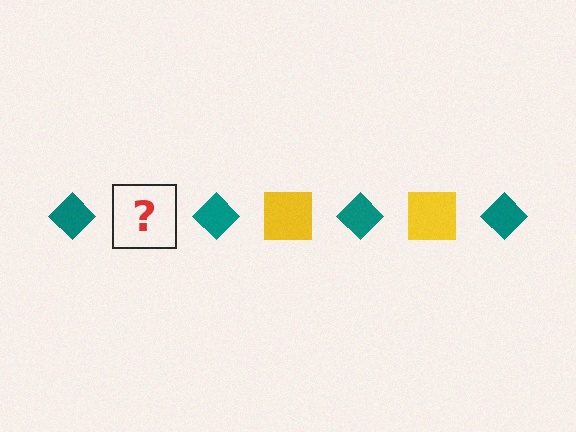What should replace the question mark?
The question mark should be replaced with a yellow square.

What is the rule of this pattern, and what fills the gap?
The rule is that the pattern alternates between teal diamond and yellow square. The gap should be filled with a yellow square.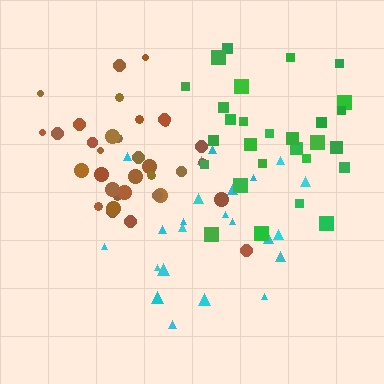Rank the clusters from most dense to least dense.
brown, green, cyan.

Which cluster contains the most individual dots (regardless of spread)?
Brown (34).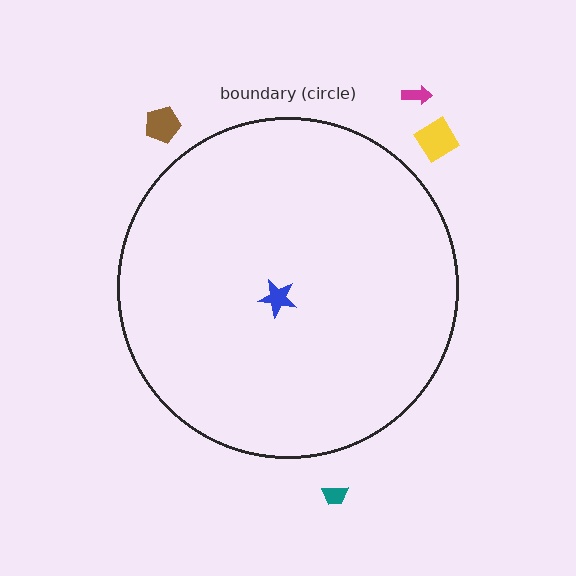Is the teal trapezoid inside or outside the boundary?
Outside.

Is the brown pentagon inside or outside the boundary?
Outside.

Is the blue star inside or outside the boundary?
Inside.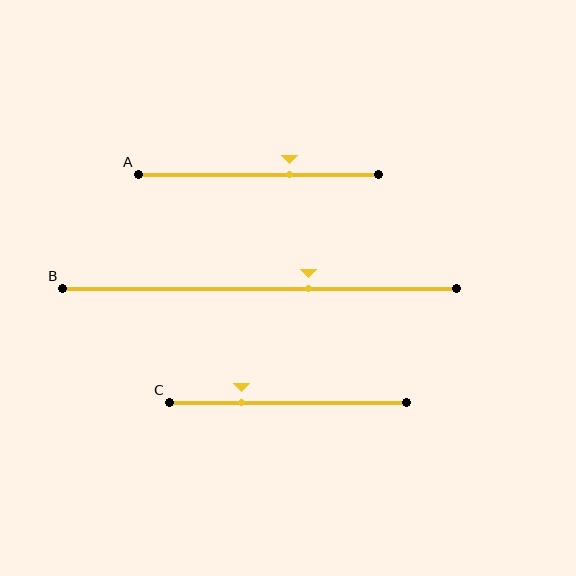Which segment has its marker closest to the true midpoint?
Segment B has its marker closest to the true midpoint.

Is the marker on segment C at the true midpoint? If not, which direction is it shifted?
No, the marker on segment C is shifted to the left by about 20% of the segment length.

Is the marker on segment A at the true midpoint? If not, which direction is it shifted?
No, the marker on segment A is shifted to the right by about 13% of the segment length.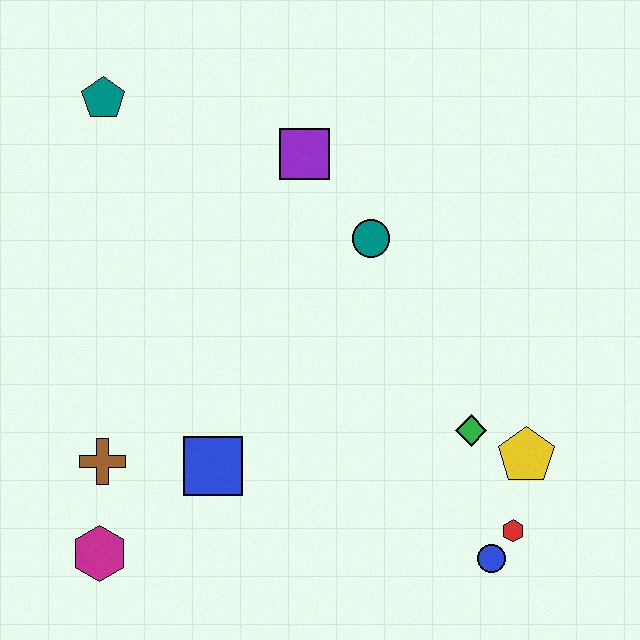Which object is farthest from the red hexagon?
The teal pentagon is farthest from the red hexagon.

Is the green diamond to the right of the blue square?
Yes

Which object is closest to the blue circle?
The red hexagon is closest to the blue circle.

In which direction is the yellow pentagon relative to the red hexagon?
The yellow pentagon is above the red hexagon.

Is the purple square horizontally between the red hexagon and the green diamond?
No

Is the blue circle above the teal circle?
No